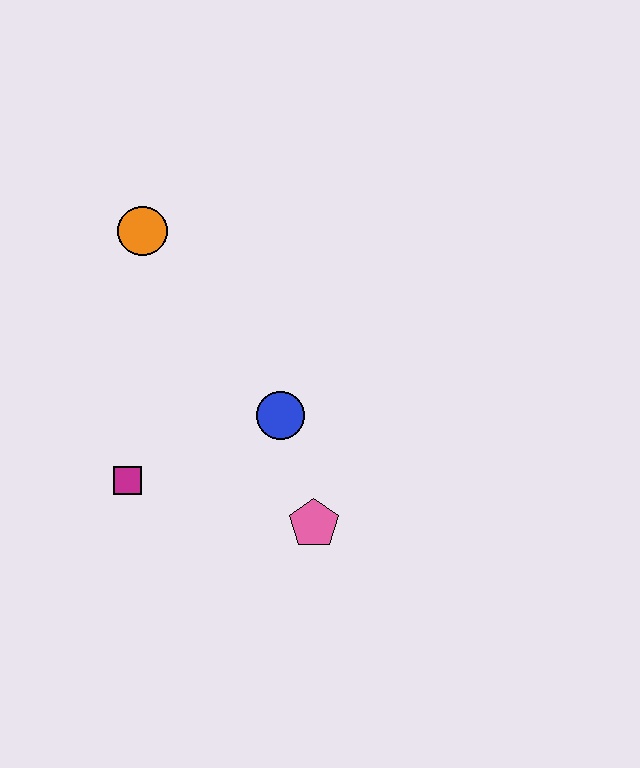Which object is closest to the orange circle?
The blue circle is closest to the orange circle.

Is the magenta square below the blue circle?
Yes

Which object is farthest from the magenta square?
The orange circle is farthest from the magenta square.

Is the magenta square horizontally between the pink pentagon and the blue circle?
No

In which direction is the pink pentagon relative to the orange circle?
The pink pentagon is below the orange circle.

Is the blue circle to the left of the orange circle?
No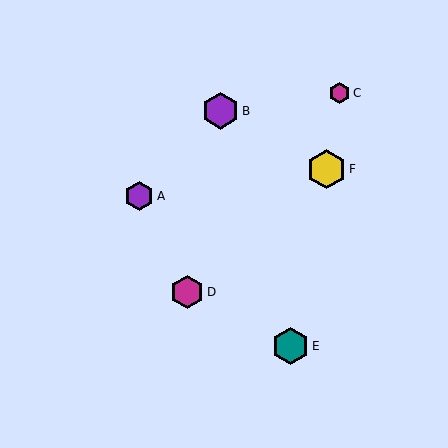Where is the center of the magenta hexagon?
The center of the magenta hexagon is at (340, 93).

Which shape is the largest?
The yellow hexagon (labeled F) is the largest.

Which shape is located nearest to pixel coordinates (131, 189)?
The purple hexagon (labeled A) at (139, 196) is nearest to that location.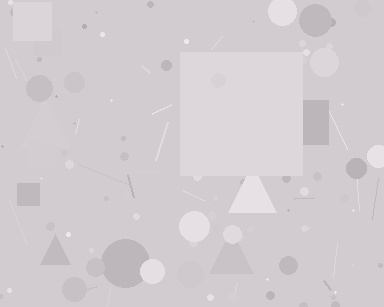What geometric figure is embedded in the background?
A square is embedded in the background.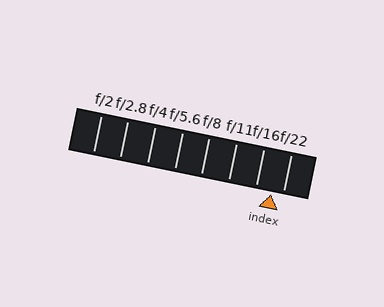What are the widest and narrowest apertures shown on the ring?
The widest aperture shown is f/2 and the narrowest is f/22.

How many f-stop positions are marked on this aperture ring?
There are 8 f-stop positions marked.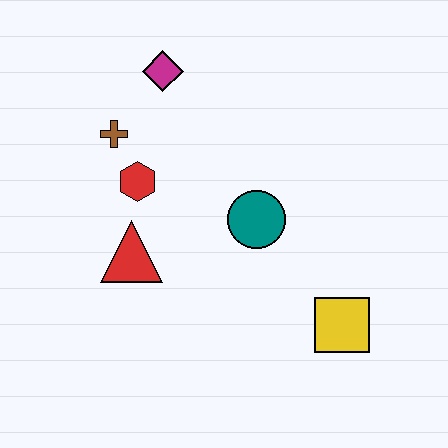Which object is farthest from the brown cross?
The yellow square is farthest from the brown cross.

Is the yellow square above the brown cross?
No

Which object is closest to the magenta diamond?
The brown cross is closest to the magenta diamond.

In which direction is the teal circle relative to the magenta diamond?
The teal circle is below the magenta diamond.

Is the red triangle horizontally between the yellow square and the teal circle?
No